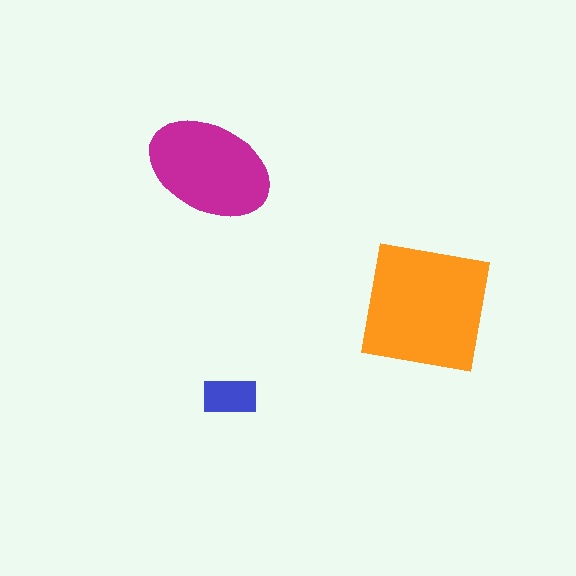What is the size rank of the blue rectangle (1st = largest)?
3rd.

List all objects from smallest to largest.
The blue rectangle, the magenta ellipse, the orange square.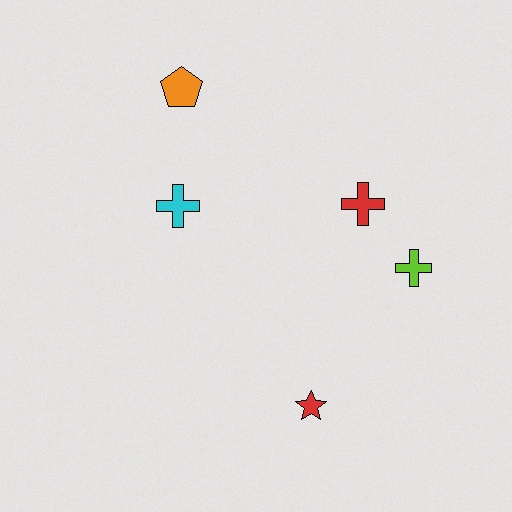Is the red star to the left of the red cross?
Yes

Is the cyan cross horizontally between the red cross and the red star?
No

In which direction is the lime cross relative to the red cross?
The lime cross is below the red cross.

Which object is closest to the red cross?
The lime cross is closest to the red cross.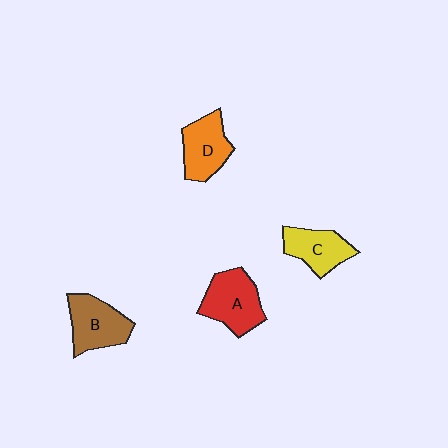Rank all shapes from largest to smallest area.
From largest to smallest: A (red), B (brown), D (orange), C (yellow).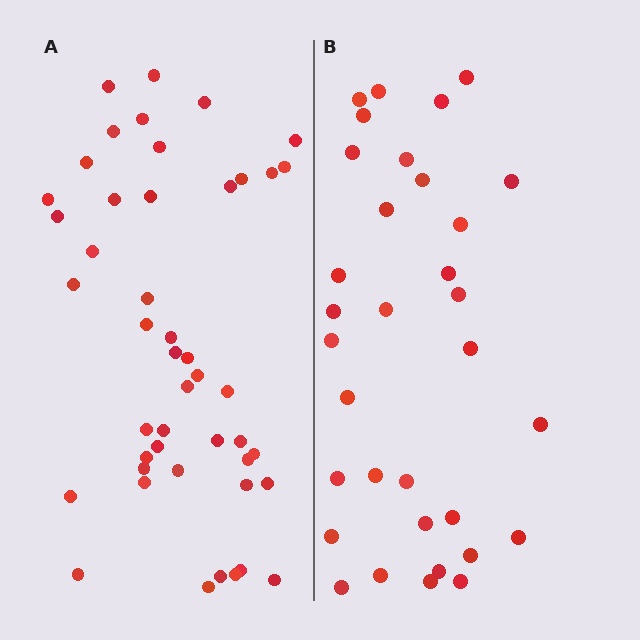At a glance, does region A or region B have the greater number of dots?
Region A (the left region) has more dots.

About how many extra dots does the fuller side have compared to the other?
Region A has approximately 15 more dots than region B.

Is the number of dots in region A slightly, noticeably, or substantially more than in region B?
Region A has noticeably more, but not dramatically so. The ratio is roughly 1.4 to 1.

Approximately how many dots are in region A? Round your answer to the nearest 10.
About 50 dots. (The exact count is 46, which rounds to 50.)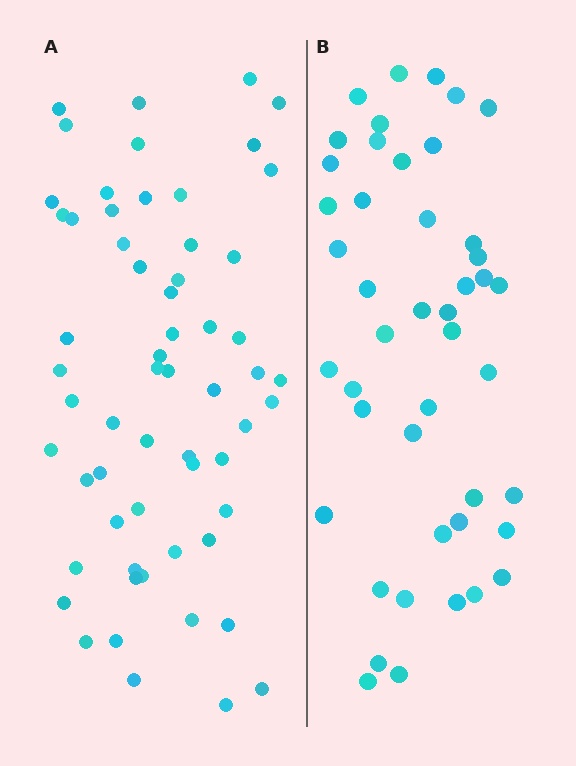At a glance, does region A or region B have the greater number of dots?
Region A (the left region) has more dots.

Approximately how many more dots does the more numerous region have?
Region A has approximately 15 more dots than region B.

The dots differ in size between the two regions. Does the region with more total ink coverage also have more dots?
No. Region B has more total ink coverage because its dots are larger, but region A actually contains more individual dots. Total area can be misleading — the number of items is what matters here.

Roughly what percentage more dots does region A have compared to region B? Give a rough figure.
About 35% more.